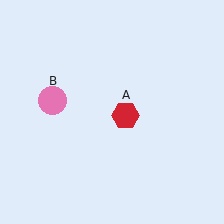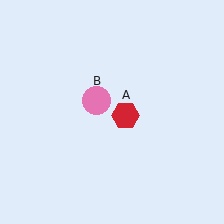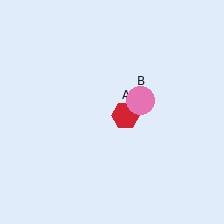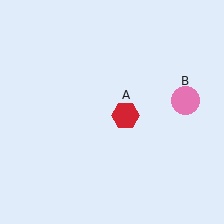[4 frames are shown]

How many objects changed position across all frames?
1 object changed position: pink circle (object B).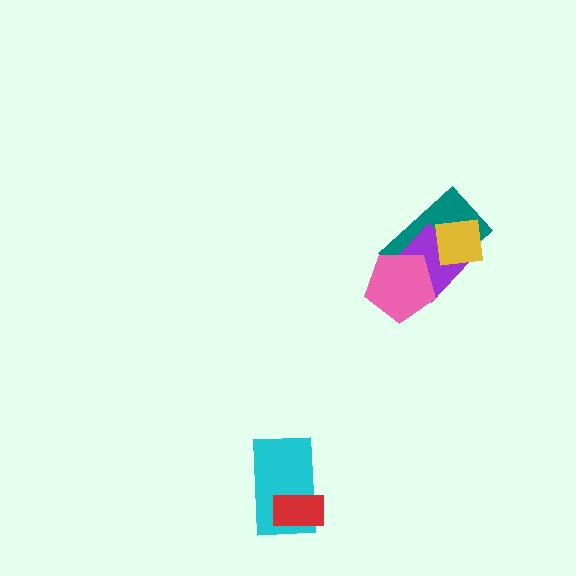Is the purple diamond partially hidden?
Yes, it is partially covered by another shape.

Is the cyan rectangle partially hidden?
Yes, it is partially covered by another shape.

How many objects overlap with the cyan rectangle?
1 object overlaps with the cyan rectangle.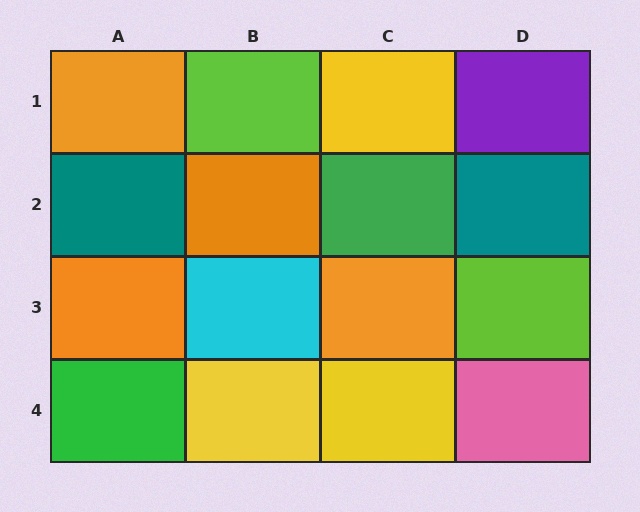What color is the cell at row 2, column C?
Green.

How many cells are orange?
4 cells are orange.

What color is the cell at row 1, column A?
Orange.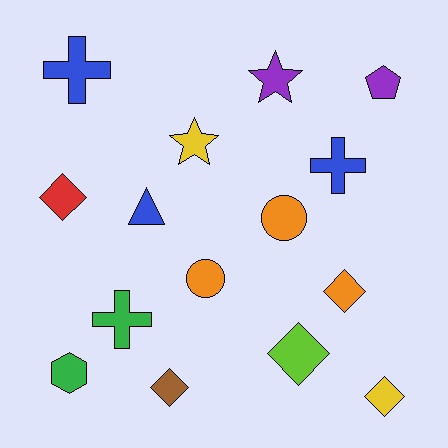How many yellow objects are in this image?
There are 2 yellow objects.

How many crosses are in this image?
There are 3 crosses.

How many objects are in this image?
There are 15 objects.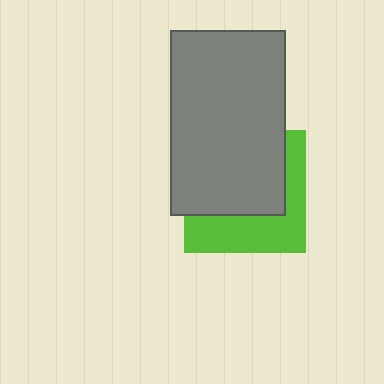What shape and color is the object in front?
The object in front is a gray rectangle.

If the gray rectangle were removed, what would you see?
You would see the complete lime square.